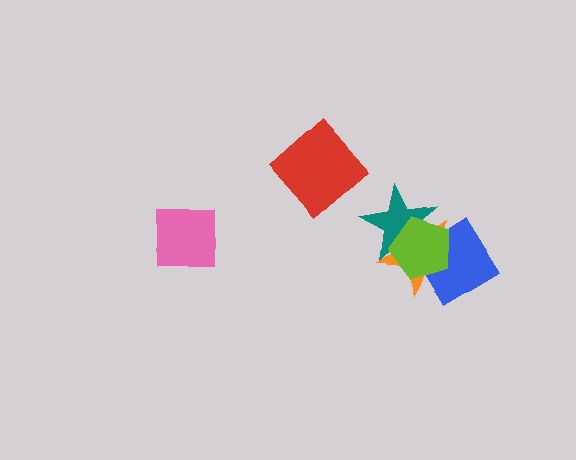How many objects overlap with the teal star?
3 objects overlap with the teal star.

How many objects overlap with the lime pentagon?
3 objects overlap with the lime pentagon.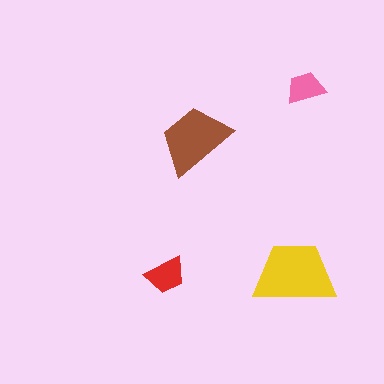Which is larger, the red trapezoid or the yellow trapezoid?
The yellow one.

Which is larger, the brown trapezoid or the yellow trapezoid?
The yellow one.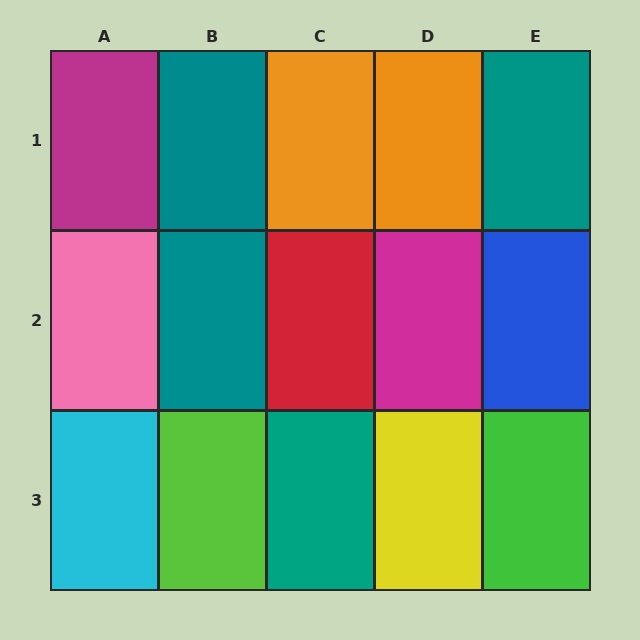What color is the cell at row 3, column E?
Green.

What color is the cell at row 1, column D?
Orange.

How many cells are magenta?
2 cells are magenta.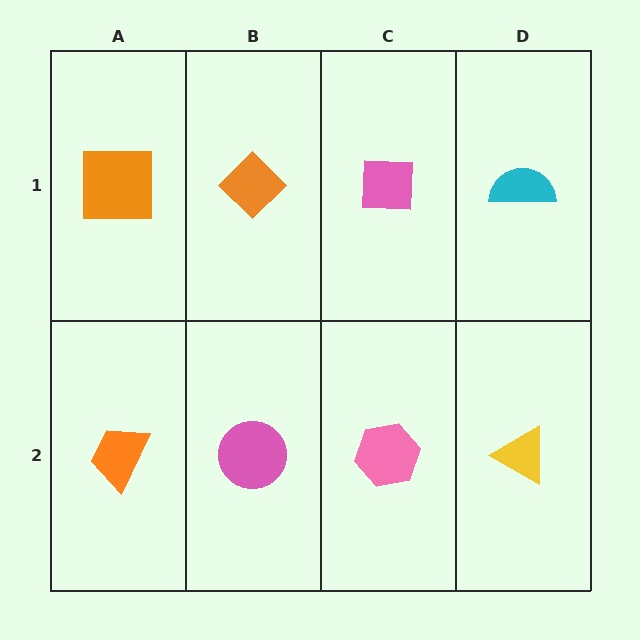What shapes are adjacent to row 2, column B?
An orange diamond (row 1, column B), an orange trapezoid (row 2, column A), a pink hexagon (row 2, column C).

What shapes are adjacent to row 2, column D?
A cyan semicircle (row 1, column D), a pink hexagon (row 2, column C).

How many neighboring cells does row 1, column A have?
2.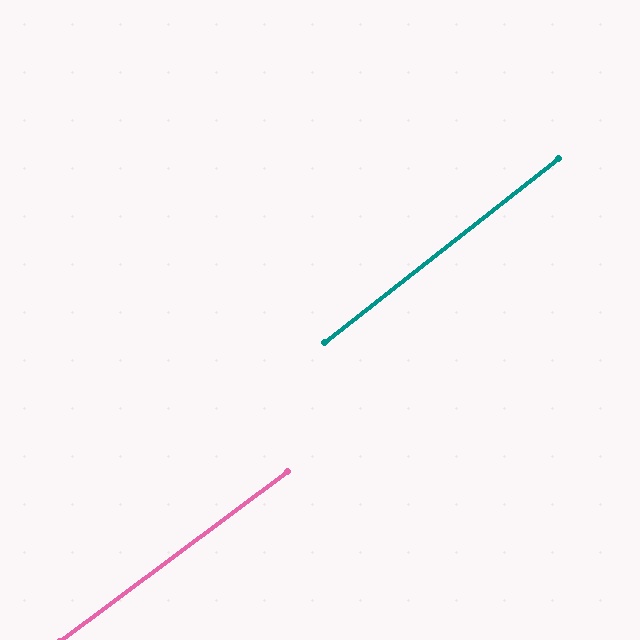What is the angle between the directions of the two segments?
Approximately 1 degree.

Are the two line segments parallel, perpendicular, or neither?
Parallel — their directions differ by only 1.3°.